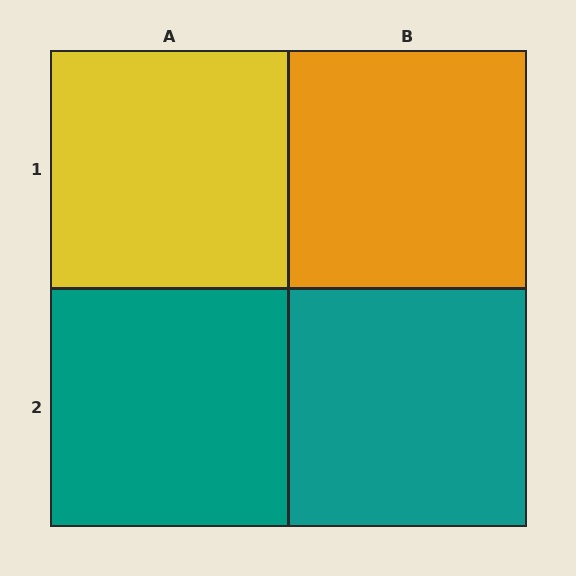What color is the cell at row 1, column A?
Yellow.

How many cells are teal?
2 cells are teal.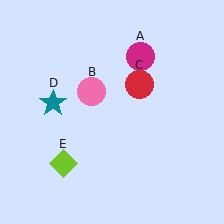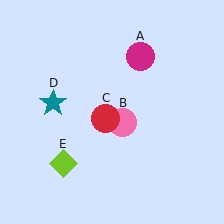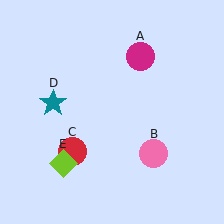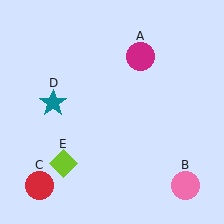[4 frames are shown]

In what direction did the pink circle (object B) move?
The pink circle (object B) moved down and to the right.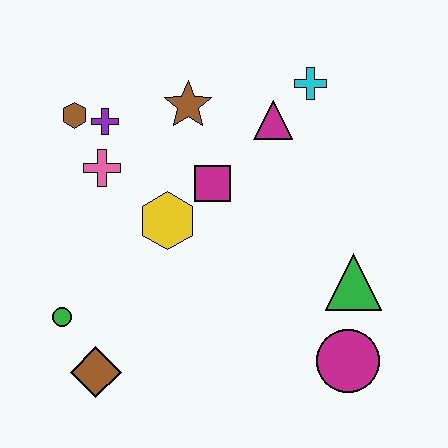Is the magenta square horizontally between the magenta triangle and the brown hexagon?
Yes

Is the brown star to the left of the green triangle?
Yes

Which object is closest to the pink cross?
The purple cross is closest to the pink cross.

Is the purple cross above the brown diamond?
Yes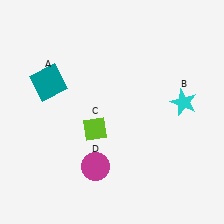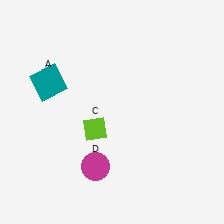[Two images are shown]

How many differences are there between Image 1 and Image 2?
There is 1 difference between the two images.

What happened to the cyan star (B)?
The cyan star (B) was removed in Image 2. It was in the top-right area of Image 1.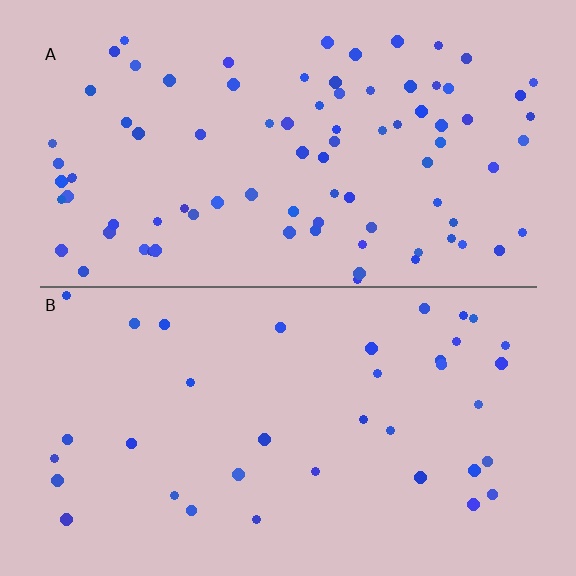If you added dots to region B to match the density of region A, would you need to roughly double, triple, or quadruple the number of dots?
Approximately double.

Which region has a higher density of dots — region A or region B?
A (the top).